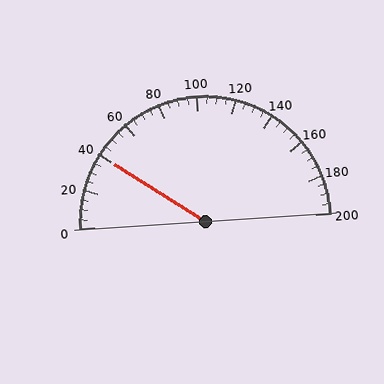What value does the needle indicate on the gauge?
The needle indicates approximately 40.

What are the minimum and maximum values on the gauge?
The gauge ranges from 0 to 200.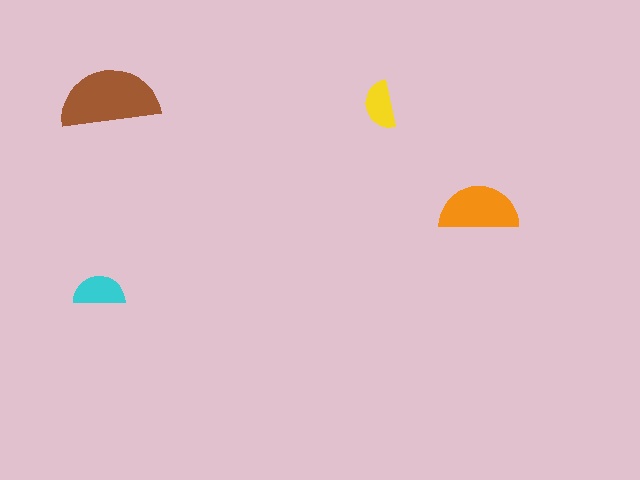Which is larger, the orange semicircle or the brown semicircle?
The brown one.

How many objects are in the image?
There are 4 objects in the image.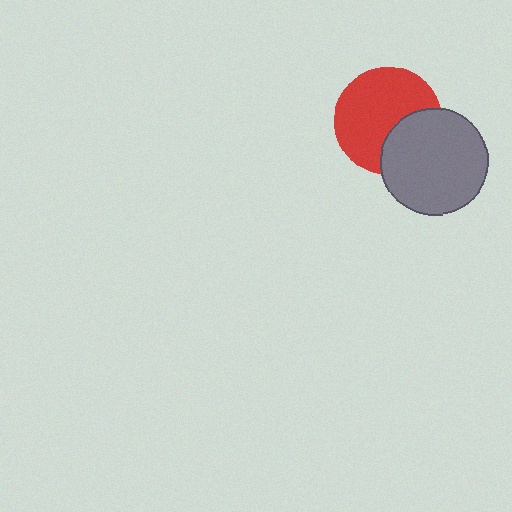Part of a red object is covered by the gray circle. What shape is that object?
It is a circle.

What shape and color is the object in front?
The object in front is a gray circle.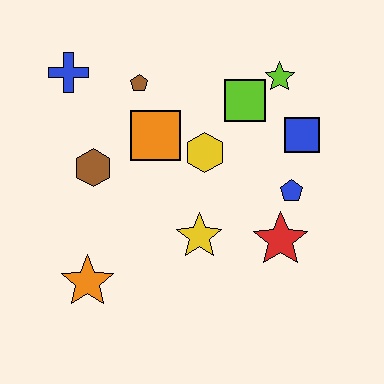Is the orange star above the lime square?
No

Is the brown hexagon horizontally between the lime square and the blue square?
No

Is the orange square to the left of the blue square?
Yes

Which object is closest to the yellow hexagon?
The orange square is closest to the yellow hexagon.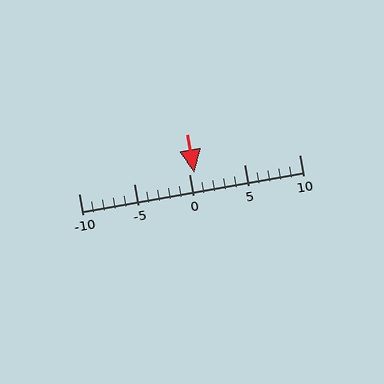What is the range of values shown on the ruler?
The ruler shows values from -10 to 10.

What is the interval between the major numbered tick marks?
The major tick marks are spaced 5 units apart.